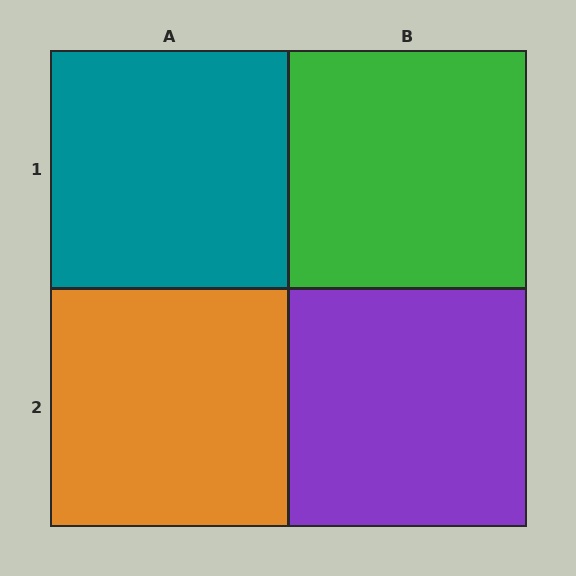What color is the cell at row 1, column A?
Teal.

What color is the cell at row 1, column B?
Green.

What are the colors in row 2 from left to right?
Orange, purple.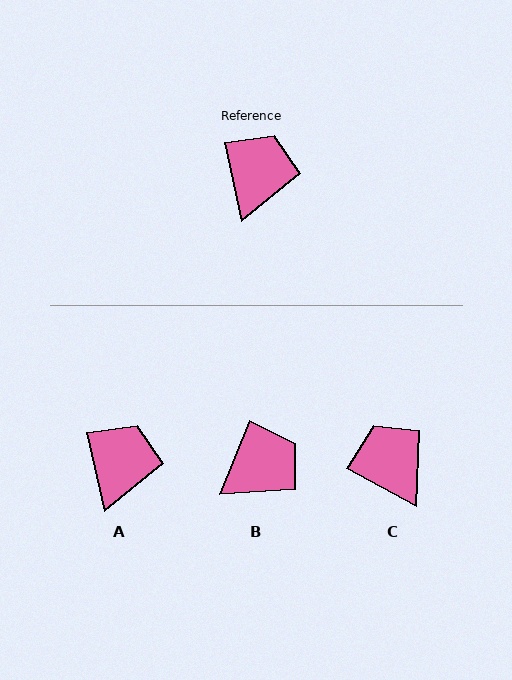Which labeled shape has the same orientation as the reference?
A.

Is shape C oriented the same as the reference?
No, it is off by about 49 degrees.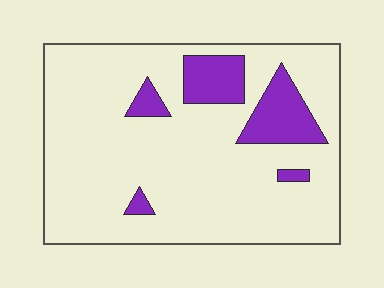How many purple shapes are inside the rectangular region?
5.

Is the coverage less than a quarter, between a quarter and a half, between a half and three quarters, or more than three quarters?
Less than a quarter.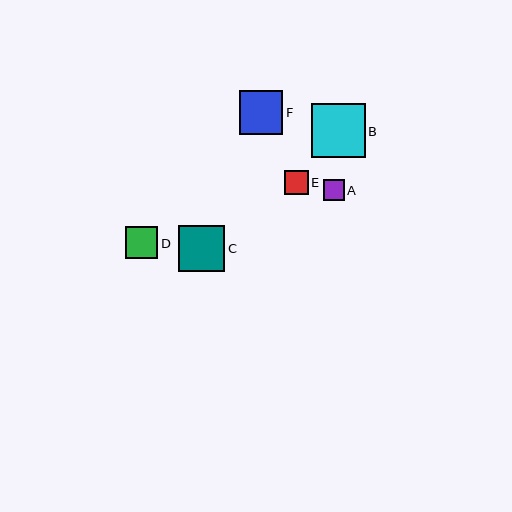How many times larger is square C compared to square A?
Square C is approximately 2.2 times the size of square A.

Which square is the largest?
Square B is the largest with a size of approximately 54 pixels.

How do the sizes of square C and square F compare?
Square C and square F are approximately the same size.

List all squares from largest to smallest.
From largest to smallest: B, C, F, D, E, A.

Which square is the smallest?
Square A is the smallest with a size of approximately 21 pixels.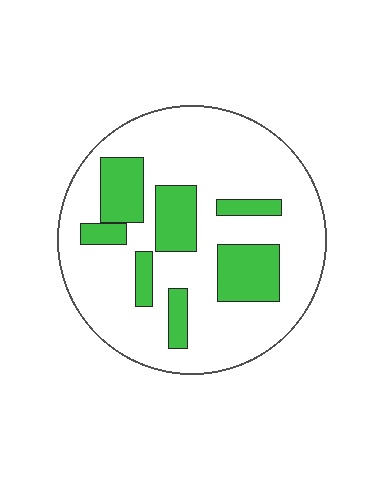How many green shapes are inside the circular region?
7.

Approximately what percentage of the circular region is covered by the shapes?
Approximately 25%.